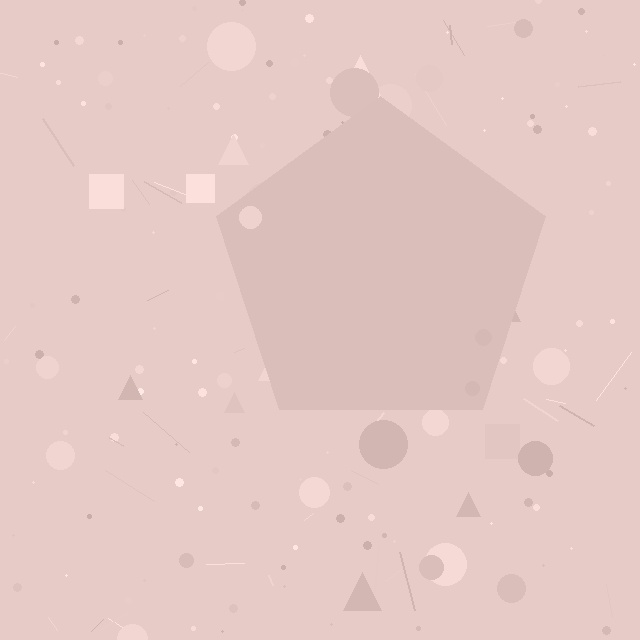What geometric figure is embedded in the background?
A pentagon is embedded in the background.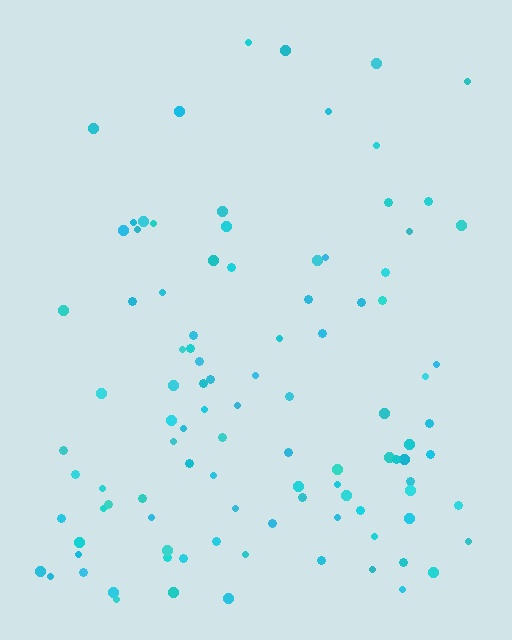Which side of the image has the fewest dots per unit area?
The top.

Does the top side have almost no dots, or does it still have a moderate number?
Still a moderate number, just noticeably fewer than the bottom.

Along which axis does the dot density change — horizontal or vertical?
Vertical.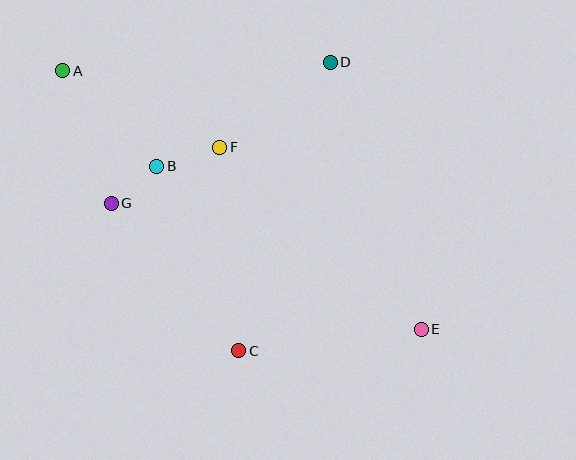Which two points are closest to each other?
Points B and G are closest to each other.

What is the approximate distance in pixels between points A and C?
The distance between A and C is approximately 331 pixels.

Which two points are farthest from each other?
Points A and E are farthest from each other.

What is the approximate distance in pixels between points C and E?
The distance between C and E is approximately 183 pixels.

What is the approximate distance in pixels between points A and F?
The distance between A and F is approximately 175 pixels.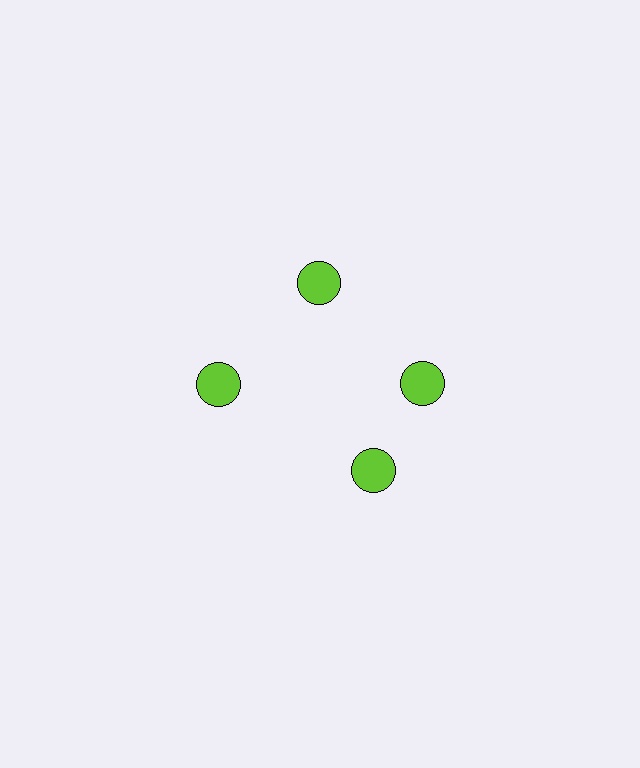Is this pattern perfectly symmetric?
No. The 4 lime circles are arranged in a ring, but one element near the 6 o'clock position is rotated out of alignment along the ring, breaking the 4-fold rotational symmetry.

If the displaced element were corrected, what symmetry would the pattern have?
It would have 4-fold rotational symmetry — the pattern would map onto itself every 90 degrees.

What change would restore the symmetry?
The symmetry would be restored by rotating it back into even spacing with its neighbors so that all 4 circles sit at equal angles and equal distance from the center.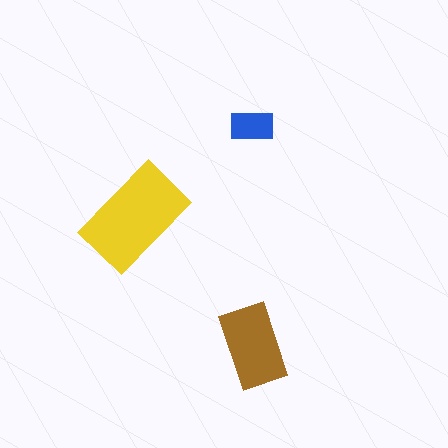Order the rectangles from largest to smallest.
the yellow one, the brown one, the blue one.